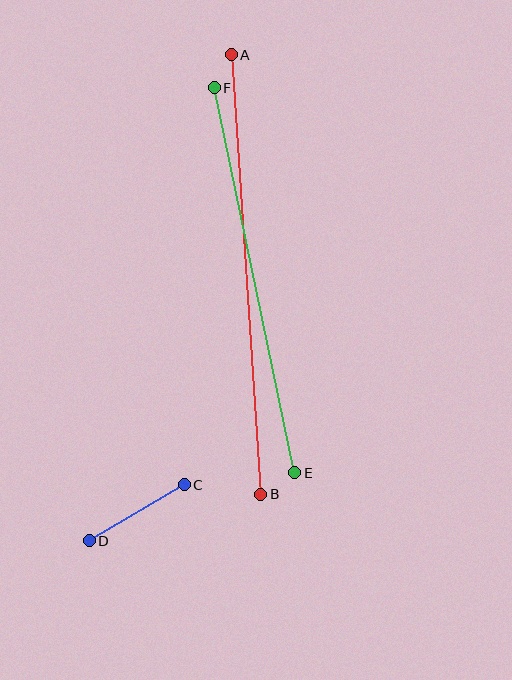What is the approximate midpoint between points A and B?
The midpoint is at approximately (246, 274) pixels.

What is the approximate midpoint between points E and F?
The midpoint is at approximately (254, 280) pixels.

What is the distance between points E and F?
The distance is approximately 394 pixels.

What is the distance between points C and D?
The distance is approximately 110 pixels.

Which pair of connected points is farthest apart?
Points A and B are farthest apart.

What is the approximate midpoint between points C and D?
The midpoint is at approximately (137, 513) pixels.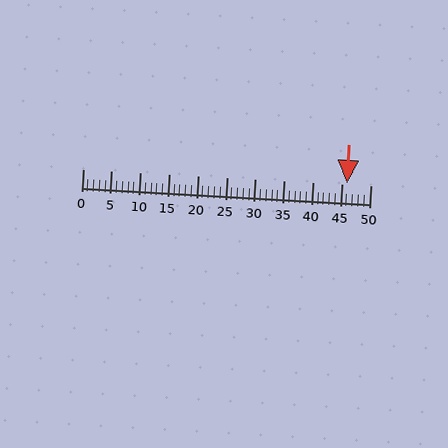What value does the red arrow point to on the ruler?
The red arrow points to approximately 46.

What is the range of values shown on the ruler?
The ruler shows values from 0 to 50.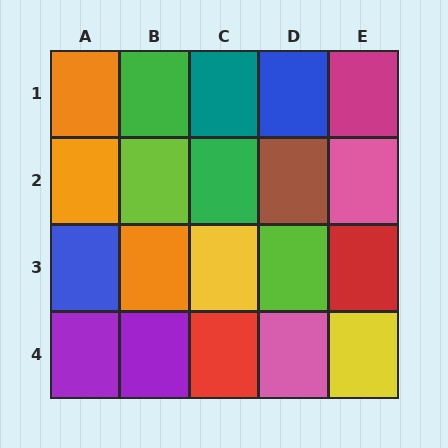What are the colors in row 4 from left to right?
Purple, purple, red, pink, yellow.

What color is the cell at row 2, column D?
Brown.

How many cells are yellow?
2 cells are yellow.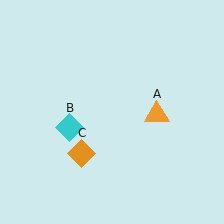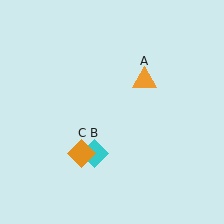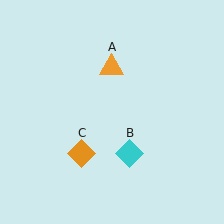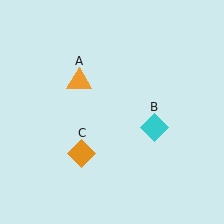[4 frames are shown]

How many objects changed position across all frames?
2 objects changed position: orange triangle (object A), cyan diamond (object B).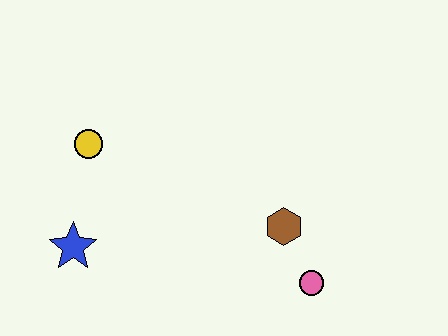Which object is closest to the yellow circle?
The blue star is closest to the yellow circle.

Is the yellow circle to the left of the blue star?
No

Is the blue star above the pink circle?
Yes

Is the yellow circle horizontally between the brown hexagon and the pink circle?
No